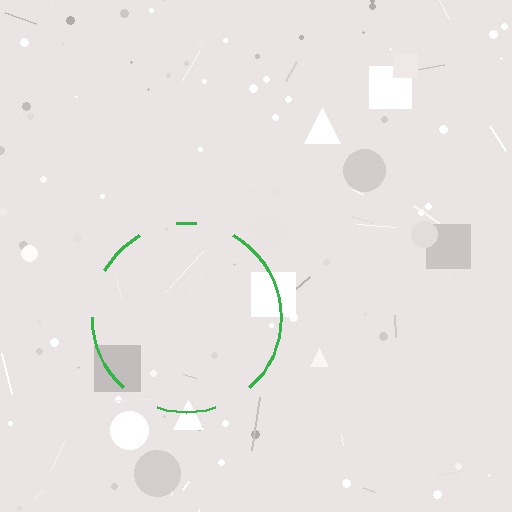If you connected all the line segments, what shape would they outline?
They would outline a circle.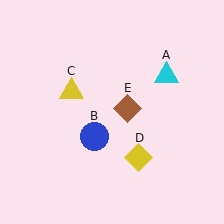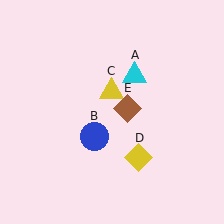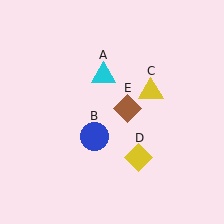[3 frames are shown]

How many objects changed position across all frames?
2 objects changed position: cyan triangle (object A), yellow triangle (object C).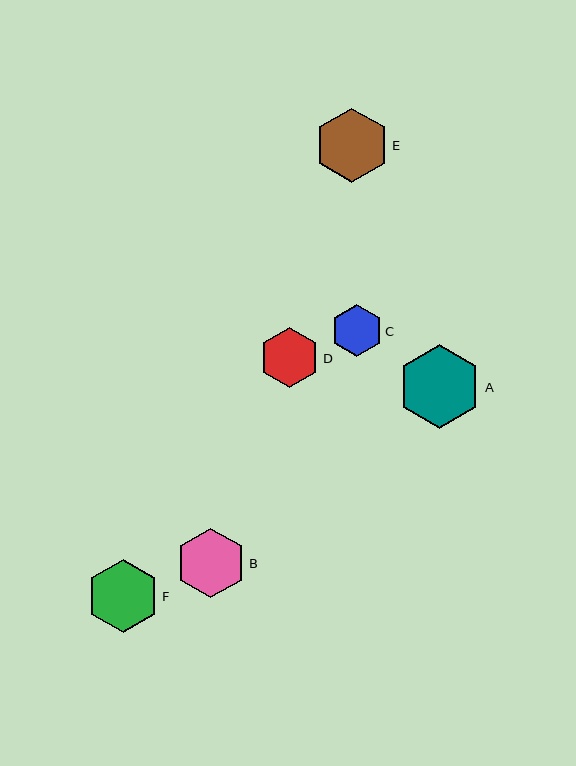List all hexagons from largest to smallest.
From largest to smallest: A, E, F, B, D, C.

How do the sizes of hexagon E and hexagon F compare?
Hexagon E and hexagon F are approximately the same size.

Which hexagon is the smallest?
Hexagon C is the smallest with a size of approximately 52 pixels.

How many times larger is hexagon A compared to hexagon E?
Hexagon A is approximately 1.1 times the size of hexagon E.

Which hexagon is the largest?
Hexagon A is the largest with a size of approximately 84 pixels.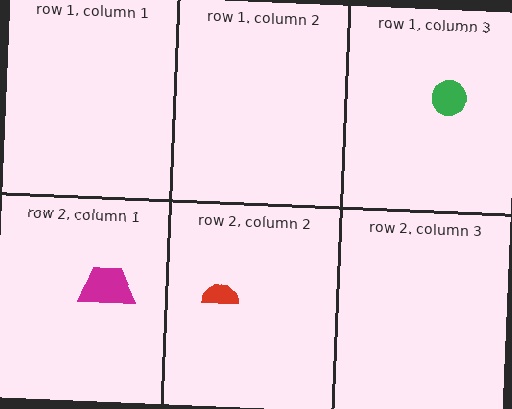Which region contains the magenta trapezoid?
The row 2, column 1 region.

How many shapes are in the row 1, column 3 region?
1.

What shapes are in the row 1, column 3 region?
The green circle.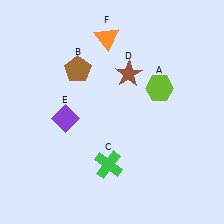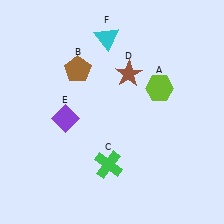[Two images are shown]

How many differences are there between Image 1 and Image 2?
There is 1 difference between the two images.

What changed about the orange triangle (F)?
In Image 1, F is orange. In Image 2, it changed to cyan.